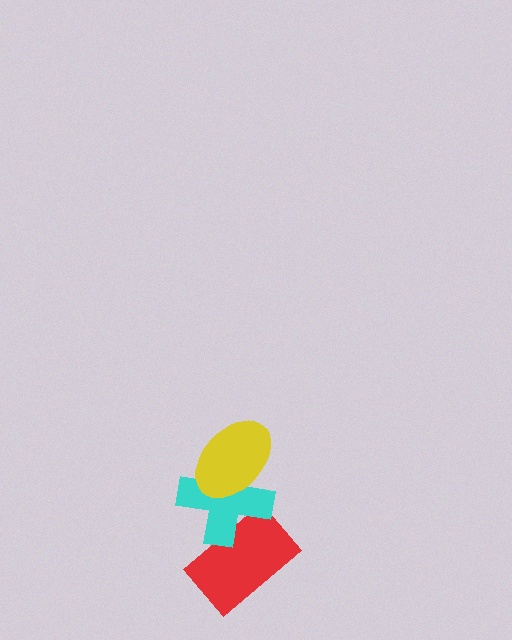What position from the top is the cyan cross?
The cyan cross is 2nd from the top.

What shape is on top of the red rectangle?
The cyan cross is on top of the red rectangle.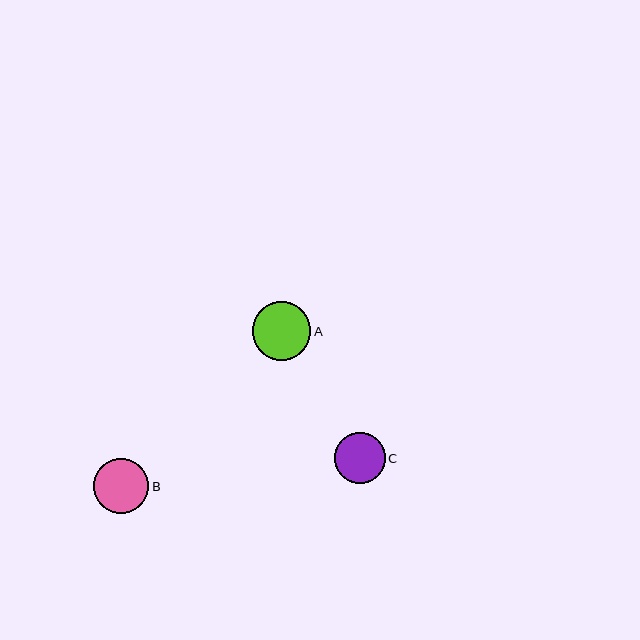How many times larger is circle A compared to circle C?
Circle A is approximately 1.2 times the size of circle C.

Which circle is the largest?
Circle A is the largest with a size of approximately 59 pixels.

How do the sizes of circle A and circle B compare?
Circle A and circle B are approximately the same size.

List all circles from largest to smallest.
From largest to smallest: A, B, C.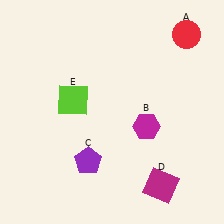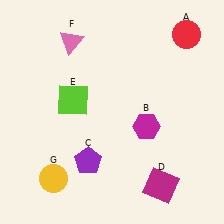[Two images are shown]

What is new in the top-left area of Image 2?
A pink triangle (F) was added in the top-left area of Image 2.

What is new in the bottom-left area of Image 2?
A yellow circle (G) was added in the bottom-left area of Image 2.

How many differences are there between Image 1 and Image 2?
There are 2 differences between the two images.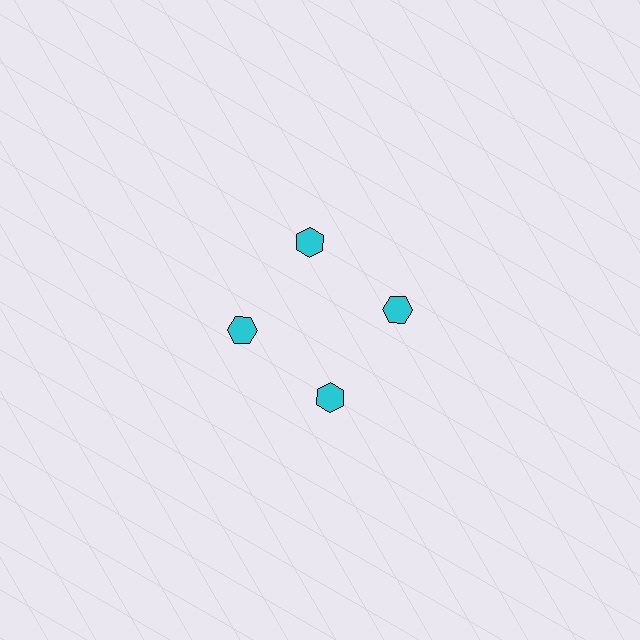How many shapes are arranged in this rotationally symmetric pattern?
There are 4 shapes, arranged in 4 groups of 1.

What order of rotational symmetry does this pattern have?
This pattern has 4-fold rotational symmetry.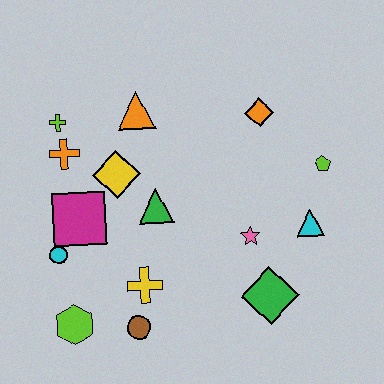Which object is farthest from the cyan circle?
The lime pentagon is farthest from the cyan circle.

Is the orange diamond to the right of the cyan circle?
Yes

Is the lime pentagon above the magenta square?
Yes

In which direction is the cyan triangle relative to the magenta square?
The cyan triangle is to the right of the magenta square.